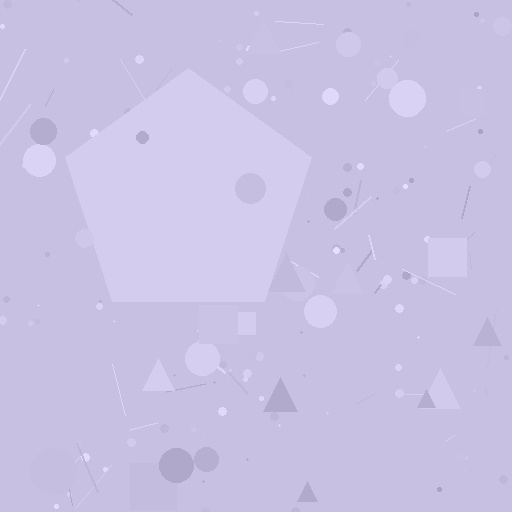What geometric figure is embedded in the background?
A pentagon is embedded in the background.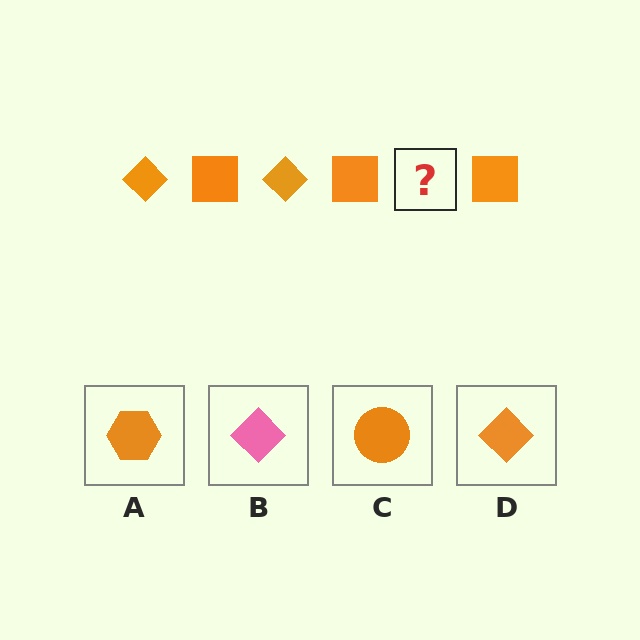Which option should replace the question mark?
Option D.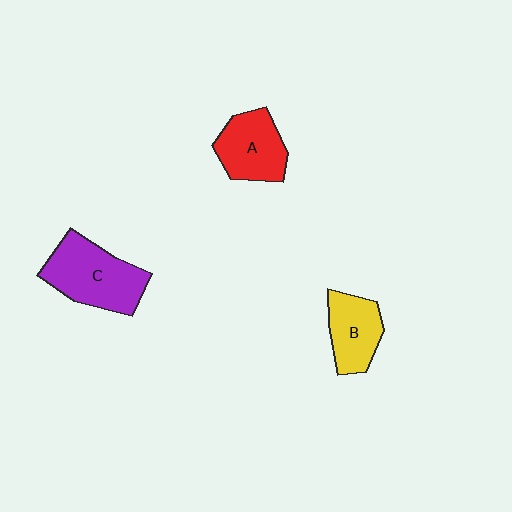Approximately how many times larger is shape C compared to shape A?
Approximately 1.3 times.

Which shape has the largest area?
Shape C (purple).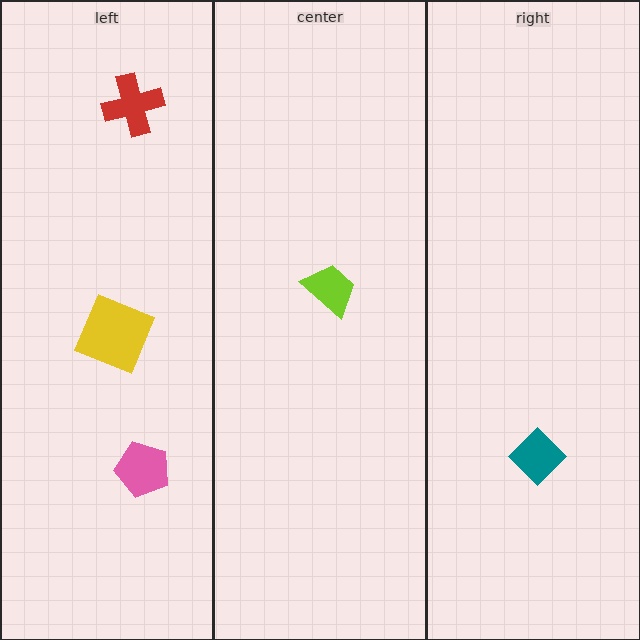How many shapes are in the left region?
3.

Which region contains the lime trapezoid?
The center region.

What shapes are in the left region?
The red cross, the yellow square, the pink pentagon.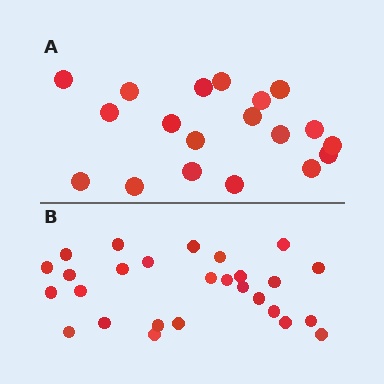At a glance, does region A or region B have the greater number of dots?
Region B (the bottom region) has more dots.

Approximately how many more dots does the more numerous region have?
Region B has roughly 8 or so more dots than region A.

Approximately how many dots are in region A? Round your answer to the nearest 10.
About 20 dots. (The exact count is 19, which rounds to 20.)